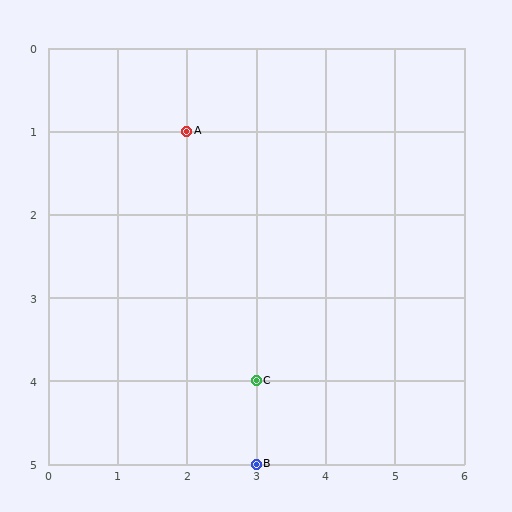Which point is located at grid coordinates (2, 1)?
Point A is at (2, 1).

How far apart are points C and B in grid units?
Points C and B are 1 row apart.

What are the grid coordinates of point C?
Point C is at grid coordinates (3, 4).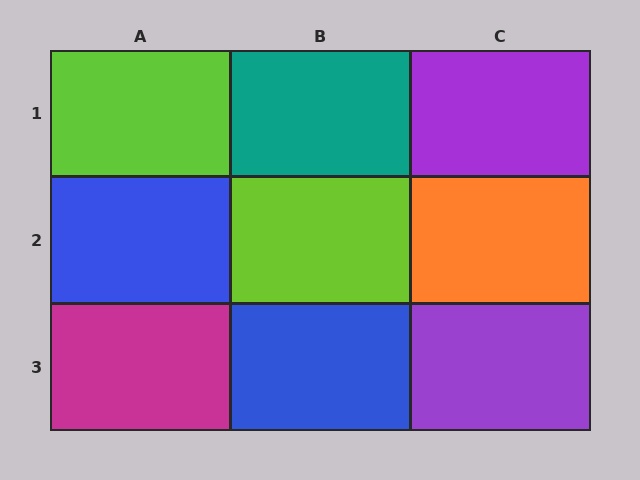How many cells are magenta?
1 cell is magenta.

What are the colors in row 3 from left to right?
Magenta, blue, purple.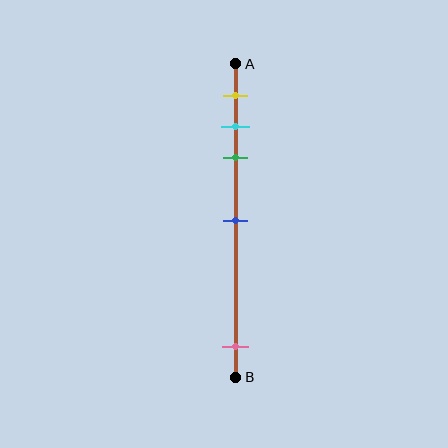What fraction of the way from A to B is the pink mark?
The pink mark is approximately 90% (0.9) of the way from A to B.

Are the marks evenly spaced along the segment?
No, the marks are not evenly spaced.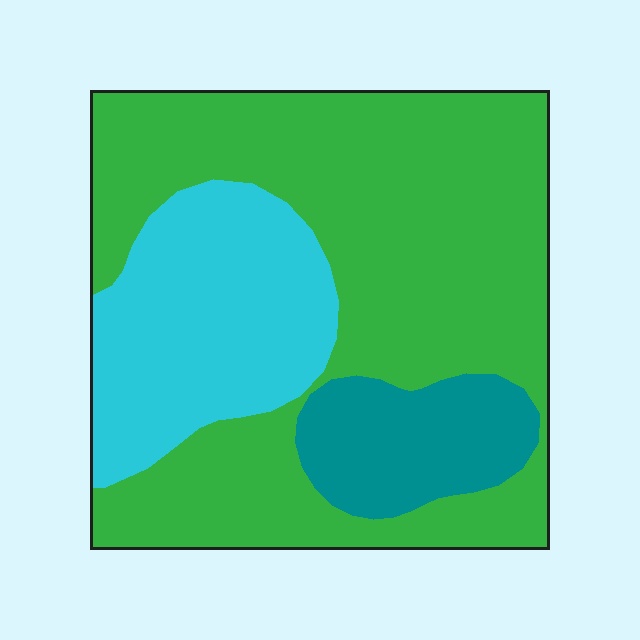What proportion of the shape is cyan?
Cyan covers around 25% of the shape.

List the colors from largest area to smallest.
From largest to smallest: green, cyan, teal.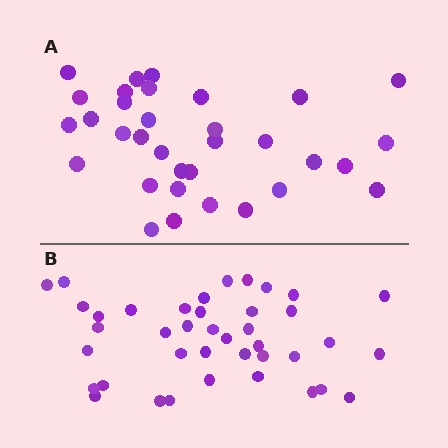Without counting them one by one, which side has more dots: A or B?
Region B (the bottom region) has more dots.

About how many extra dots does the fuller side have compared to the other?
Region B has roughly 8 or so more dots than region A.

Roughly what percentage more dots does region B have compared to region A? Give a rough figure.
About 20% more.